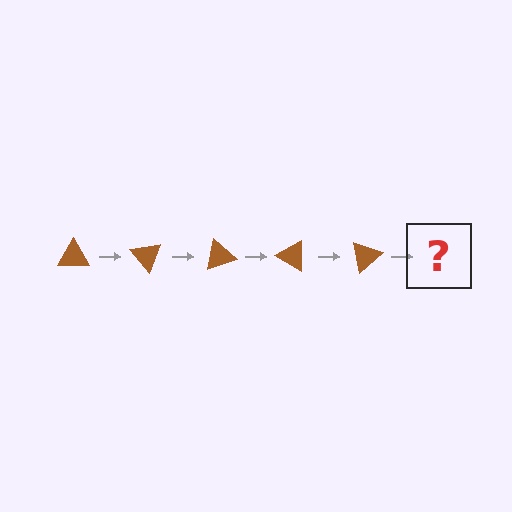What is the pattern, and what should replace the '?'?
The pattern is that the triangle rotates 50 degrees each step. The '?' should be a brown triangle rotated 250 degrees.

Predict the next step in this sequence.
The next step is a brown triangle rotated 250 degrees.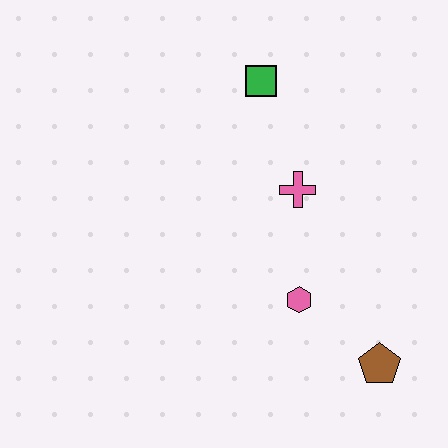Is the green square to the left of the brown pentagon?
Yes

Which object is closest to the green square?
The pink cross is closest to the green square.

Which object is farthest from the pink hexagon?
The green square is farthest from the pink hexagon.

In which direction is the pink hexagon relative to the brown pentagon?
The pink hexagon is to the left of the brown pentagon.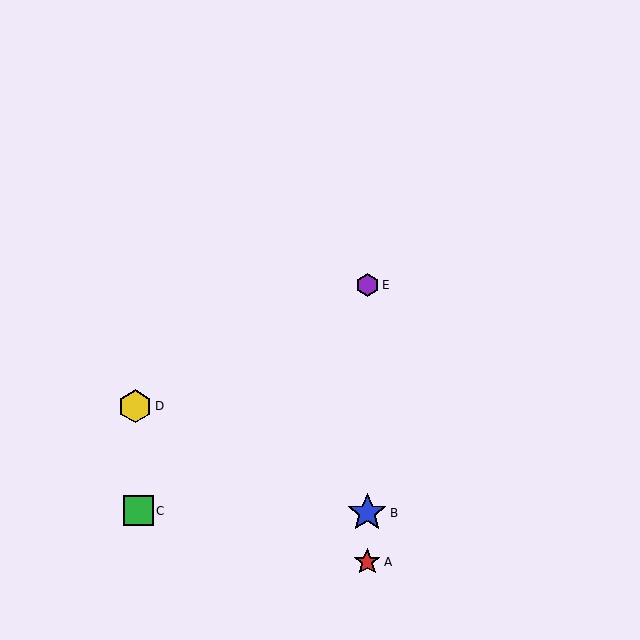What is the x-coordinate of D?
Object D is at x≈135.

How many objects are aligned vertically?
3 objects (A, B, E) are aligned vertically.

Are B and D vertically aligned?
No, B is at x≈367 and D is at x≈135.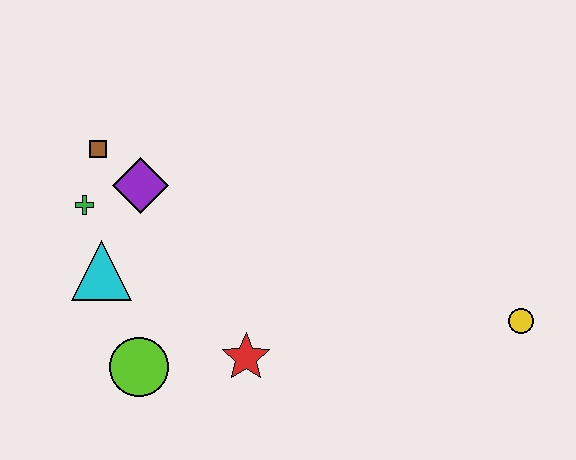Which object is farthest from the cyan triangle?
The yellow circle is farthest from the cyan triangle.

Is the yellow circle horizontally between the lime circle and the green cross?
No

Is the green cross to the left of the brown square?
Yes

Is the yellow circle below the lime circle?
No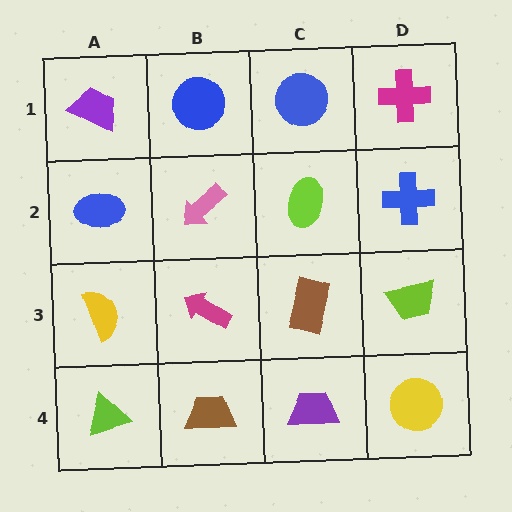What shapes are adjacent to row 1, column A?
A blue ellipse (row 2, column A), a blue circle (row 1, column B).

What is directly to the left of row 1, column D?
A blue circle.